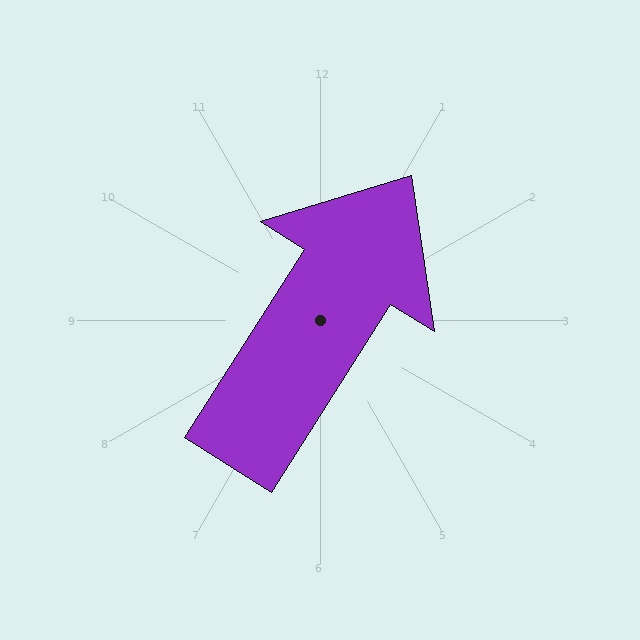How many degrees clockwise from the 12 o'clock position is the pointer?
Approximately 32 degrees.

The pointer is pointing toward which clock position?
Roughly 1 o'clock.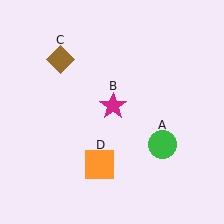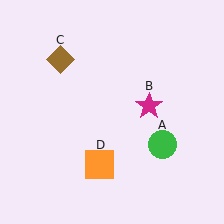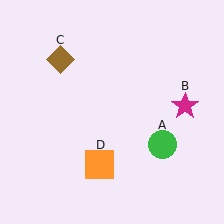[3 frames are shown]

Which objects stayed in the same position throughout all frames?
Green circle (object A) and brown diamond (object C) and orange square (object D) remained stationary.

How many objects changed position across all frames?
1 object changed position: magenta star (object B).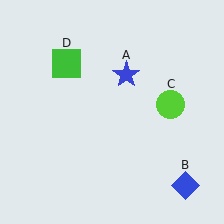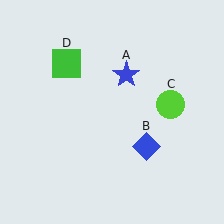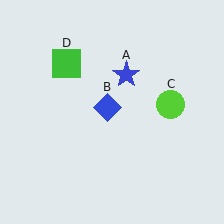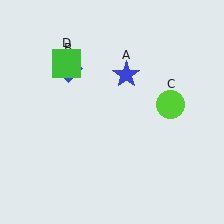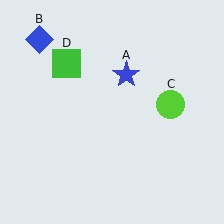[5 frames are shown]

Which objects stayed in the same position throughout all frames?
Blue star (object A) and lime circle (object C) and green square (object D) remained stationary.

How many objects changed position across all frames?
1 object changed position: blue diamond (object B).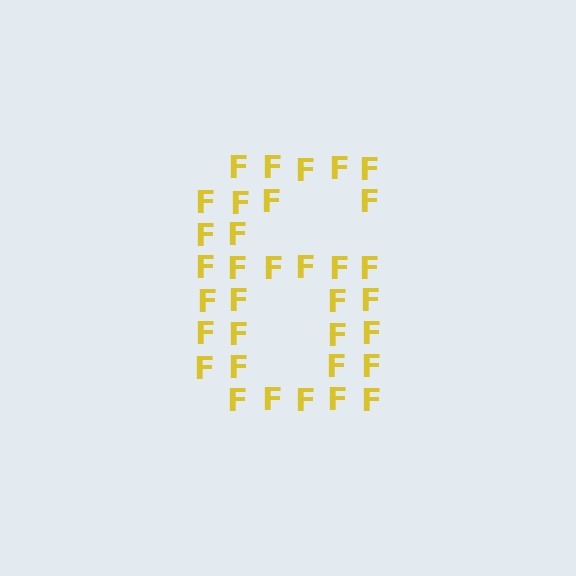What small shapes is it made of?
It is made of small letter F's.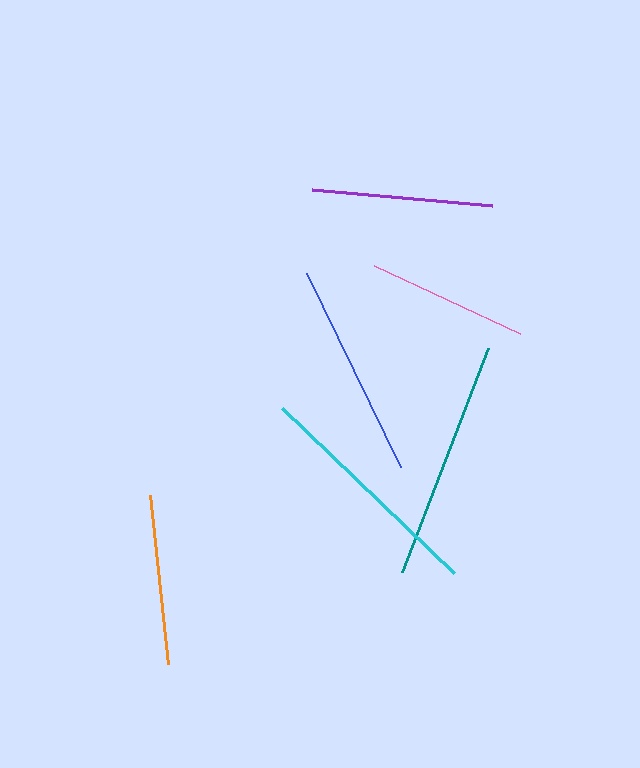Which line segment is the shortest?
The pink line is the shortest at approximately 161 pixels.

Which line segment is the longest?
The teal line is the longest at approximately 240 pixels.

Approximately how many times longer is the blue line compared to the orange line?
The blue line is approximately 1.3 times the length of the orange line.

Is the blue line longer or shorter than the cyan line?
The cyan line is longer than the blue line.